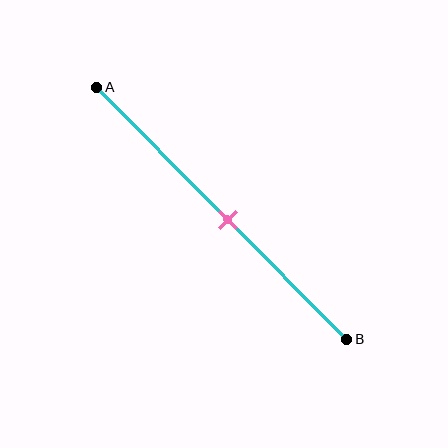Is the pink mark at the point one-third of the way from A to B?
No, the mark is at about 55% from A, not at the 33% one-third point.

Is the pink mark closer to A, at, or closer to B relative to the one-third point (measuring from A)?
The pink mark is closer to point B than the one-third point of segment AB.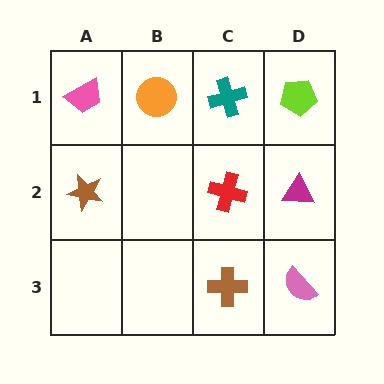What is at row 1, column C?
A teal cross.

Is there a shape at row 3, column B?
No, that cell is empty.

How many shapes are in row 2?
3 shapes.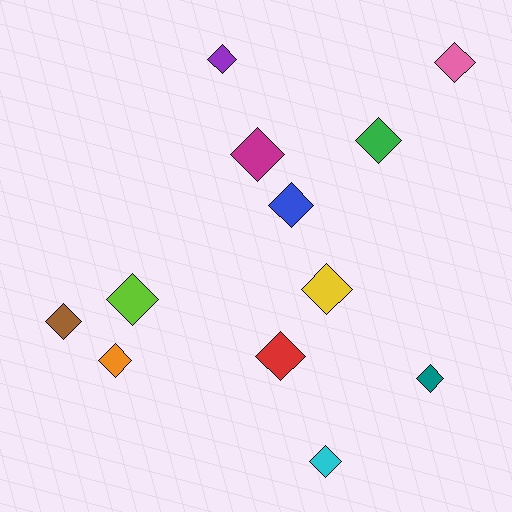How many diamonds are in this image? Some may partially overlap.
There are 12 diamonds.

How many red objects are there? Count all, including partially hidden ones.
There is 1 red object.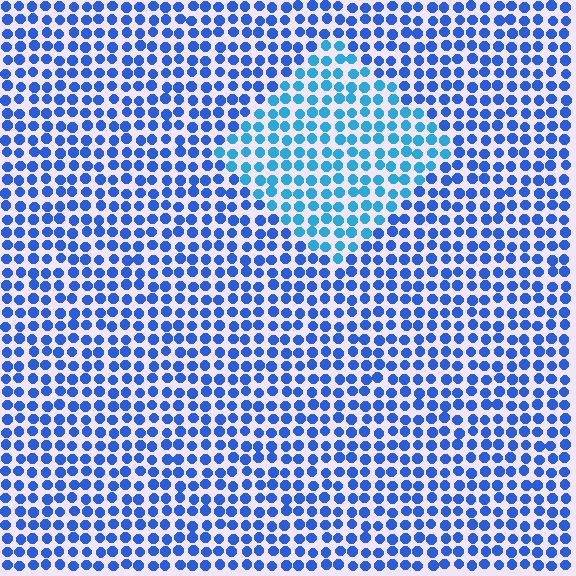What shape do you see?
I see a diamond.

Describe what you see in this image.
The image is filled with small blue elements in a uniform arrangement. A diamond-shaped region is visible where the elements are tinted to a slightly different hue, forming a subtle color boundary.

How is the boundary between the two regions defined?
The boundary is defined purely by a slight shift in hue (about 26 degrees). Spacing, size, and orientation are identical on both sides.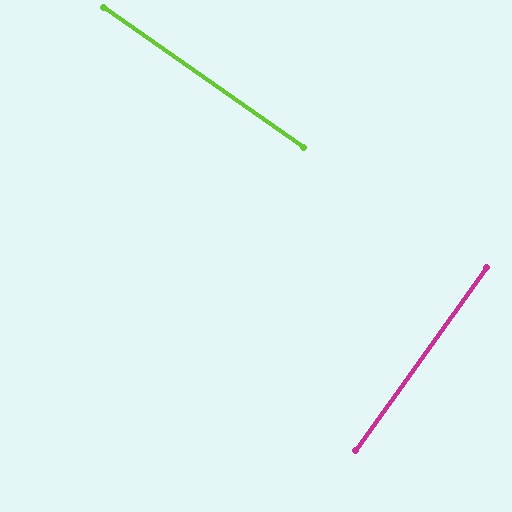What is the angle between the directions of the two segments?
Approximately 89 degrees.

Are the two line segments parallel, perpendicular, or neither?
Perpendicular — they meet at approximately 89°.